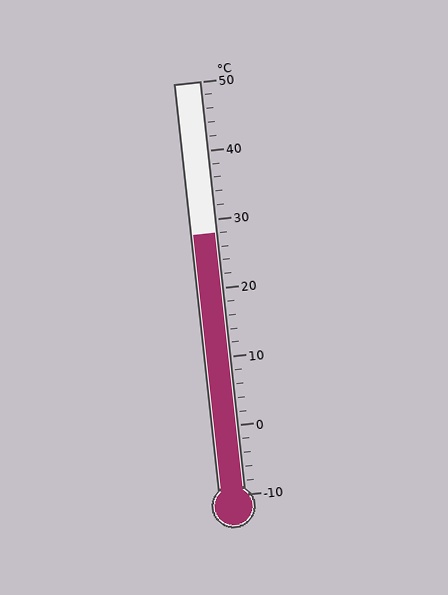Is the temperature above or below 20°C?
The temperature is above 20°C.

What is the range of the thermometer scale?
The thermometer scale ranges from -10°C to 50°C.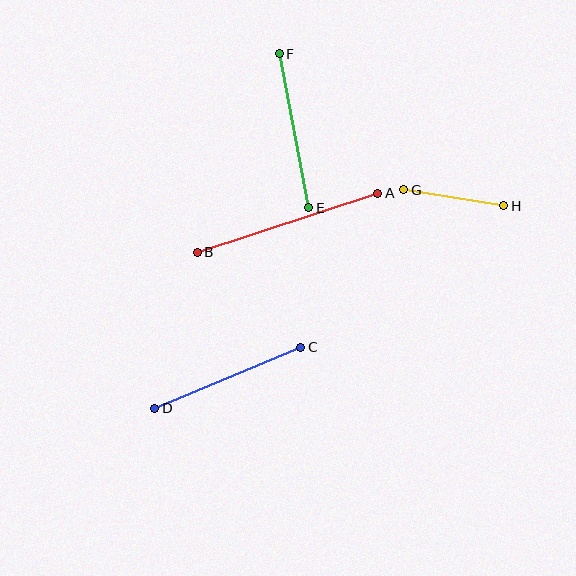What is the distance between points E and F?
The distance is approximately 157 pixels.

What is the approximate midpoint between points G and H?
The midpoint is at approximately (454, 198) pixels.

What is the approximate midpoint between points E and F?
The midpoint is at approximately (294, 131) pixels.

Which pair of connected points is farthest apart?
Points A and B are farthest apart.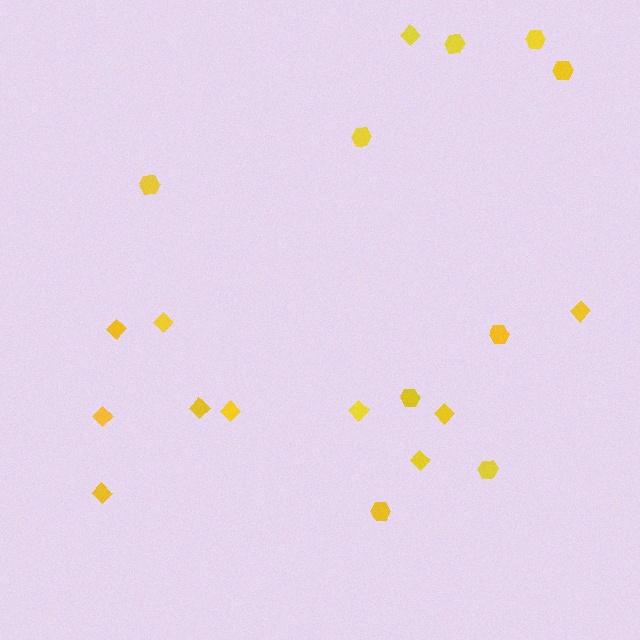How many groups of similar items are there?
There are 2 groups: one group of diamonds (11) and one group of hexagons (9).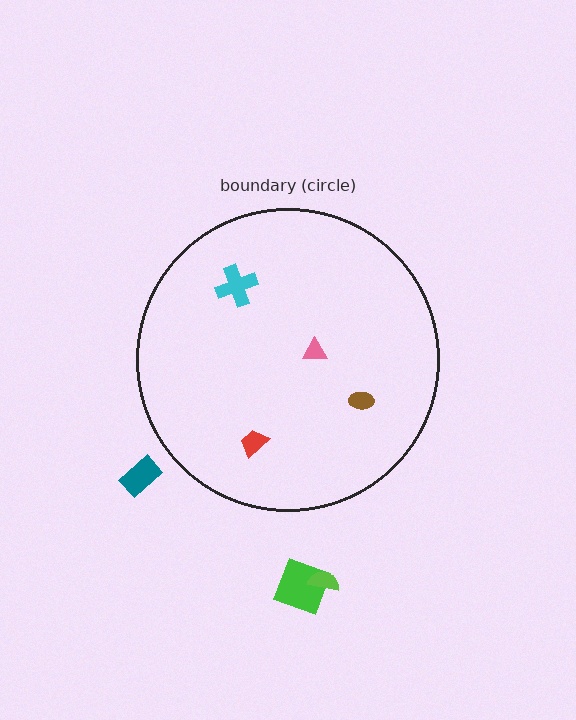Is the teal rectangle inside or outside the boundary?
Outside.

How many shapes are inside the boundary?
4 inside, 3 outside.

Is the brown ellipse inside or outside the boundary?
Inside.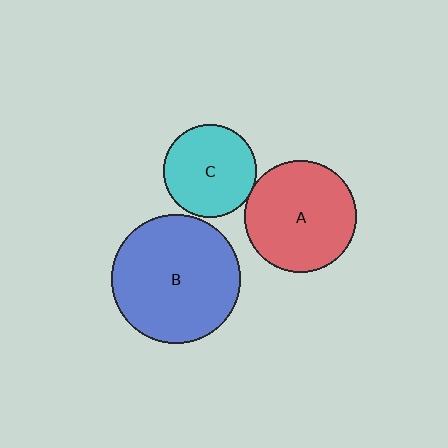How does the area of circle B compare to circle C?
Approximately 2.0 times.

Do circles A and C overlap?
Yes.